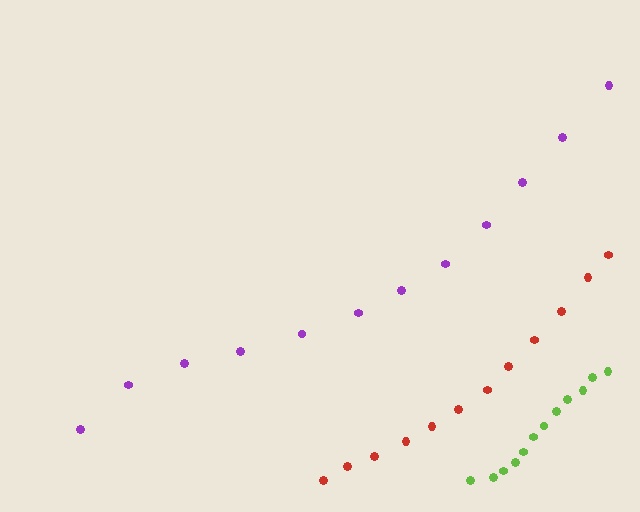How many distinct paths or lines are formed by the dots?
There are 3 distinct paths.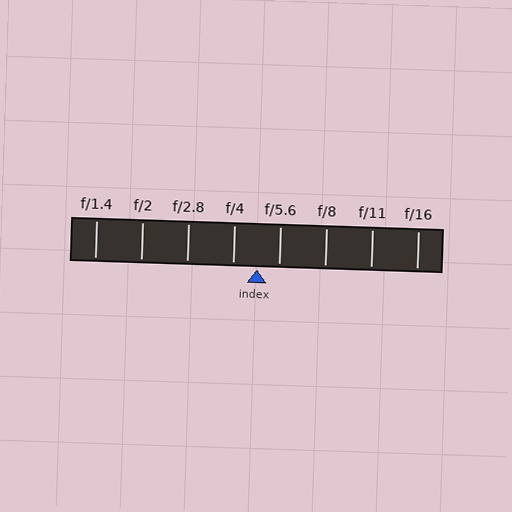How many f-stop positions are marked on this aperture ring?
There are 8 f-stop positions marked.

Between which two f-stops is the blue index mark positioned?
The index mark is between f/4 and f/5.6.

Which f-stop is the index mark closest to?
The index mark is closest to f/5.6.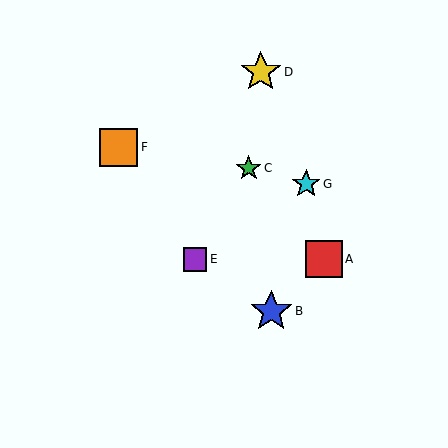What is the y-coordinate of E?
Object E is at y≈259.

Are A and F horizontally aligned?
No, A is at y≈259 and F is at y≈147.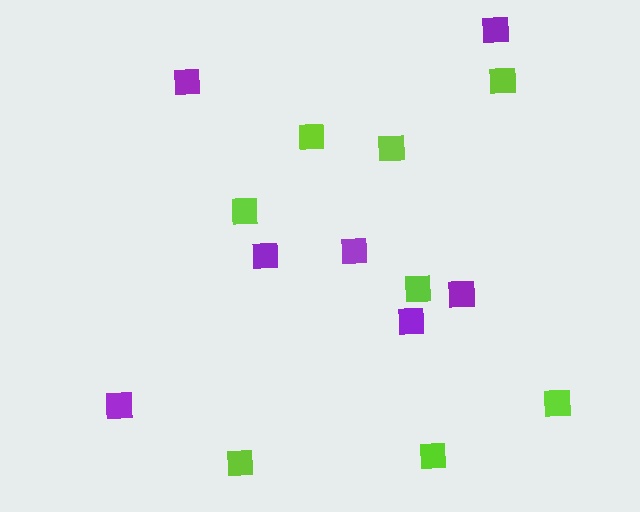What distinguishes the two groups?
There are 2 groups: one group of lime squares (8) and one group of purple squares (7).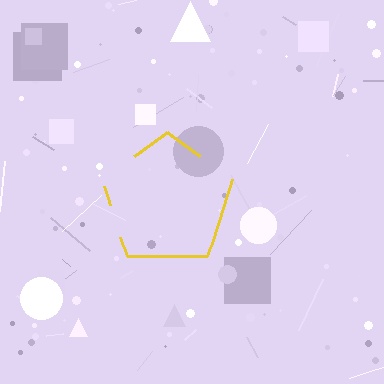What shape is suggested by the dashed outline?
The dashed outline suggests a pentagon.